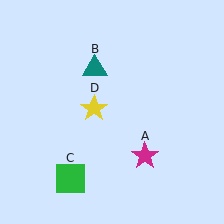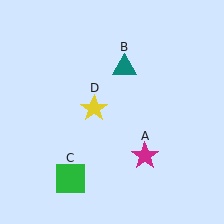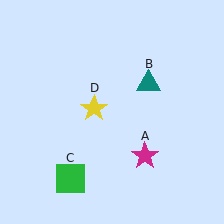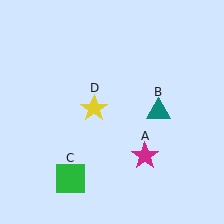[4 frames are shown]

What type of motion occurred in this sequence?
The teal triangle (object B) rotated clockwise around the center of the scene.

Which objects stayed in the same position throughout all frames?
Magenta star (object A) and green square (object C) and yellow star (object D) remained stationary.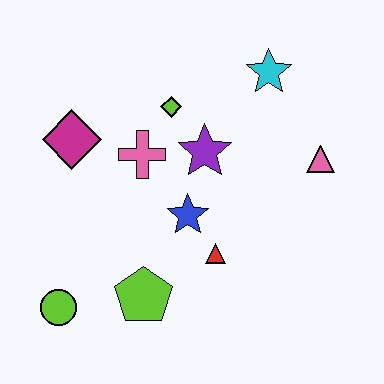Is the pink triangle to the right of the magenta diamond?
Yes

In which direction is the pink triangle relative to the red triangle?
The pink triangle is to the right of the red triangle.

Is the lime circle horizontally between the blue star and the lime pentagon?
No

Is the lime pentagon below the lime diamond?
Yes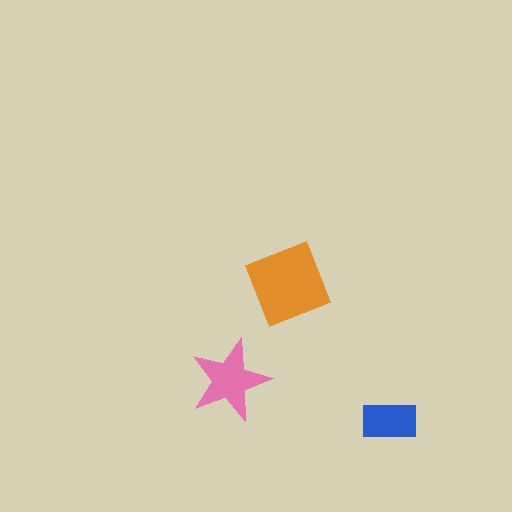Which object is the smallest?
The blue rectangle.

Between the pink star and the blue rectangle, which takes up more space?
The pink star.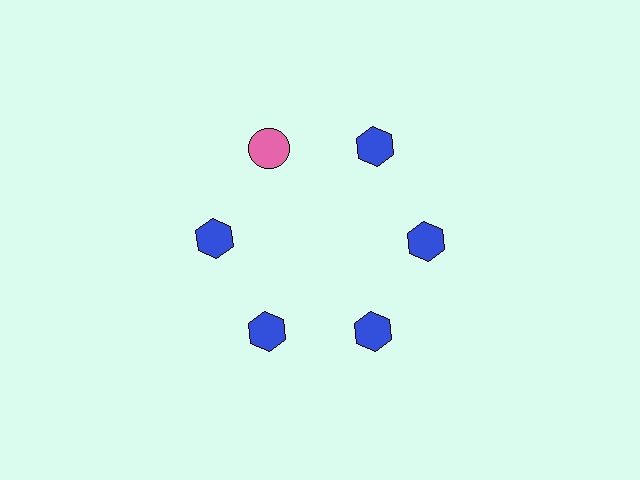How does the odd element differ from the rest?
It differs in both color (pink instead of blue) and shape (circle instead of hexagon).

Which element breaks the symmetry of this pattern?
The pink circle at roughly the 11 o'clock position breaks the symmetry. All other shapes are blue hexagons.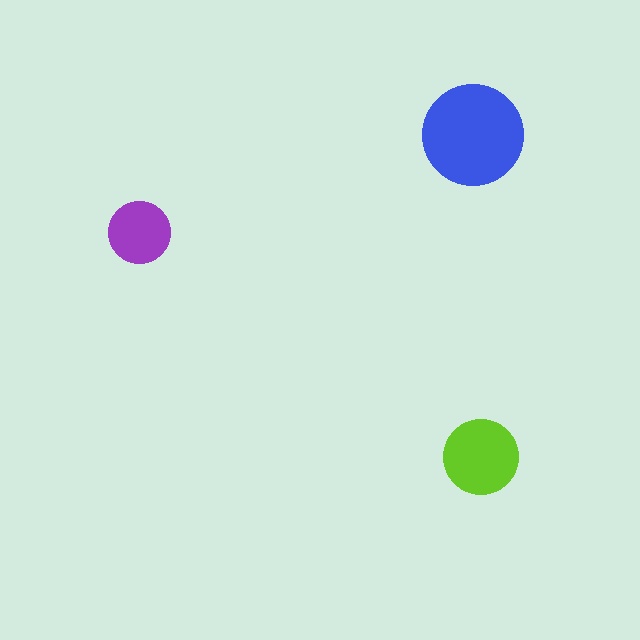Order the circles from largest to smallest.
the blue one, the lime one, the purple one.